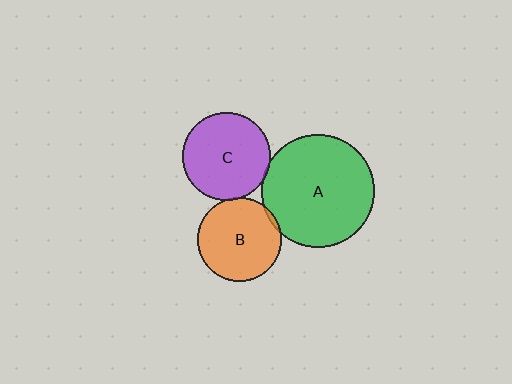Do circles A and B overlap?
Yes.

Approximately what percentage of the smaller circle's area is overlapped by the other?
Approximately 5%.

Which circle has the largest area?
Circle A (green).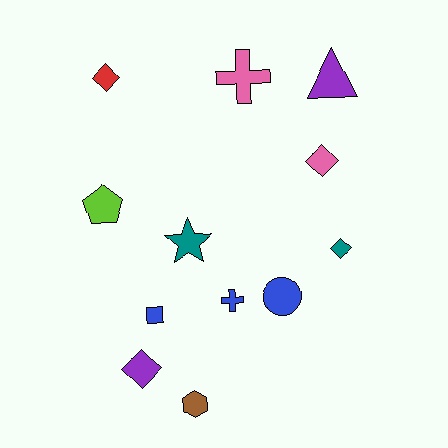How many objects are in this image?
There are 12 objects.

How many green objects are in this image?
There are no green objects.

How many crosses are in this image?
There are 2 crosses.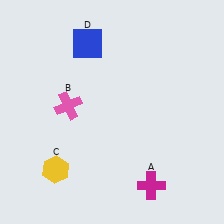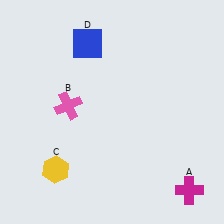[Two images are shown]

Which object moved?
The magenta cross (A) moved right.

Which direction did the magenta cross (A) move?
The magenta cross (A) moved right.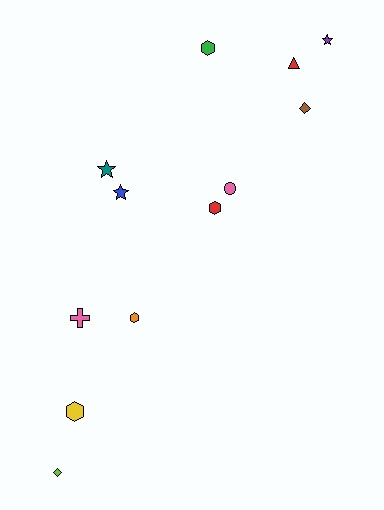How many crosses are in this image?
There is 1 cross.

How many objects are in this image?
There are 12 objects.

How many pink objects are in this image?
There are 2 pink objects.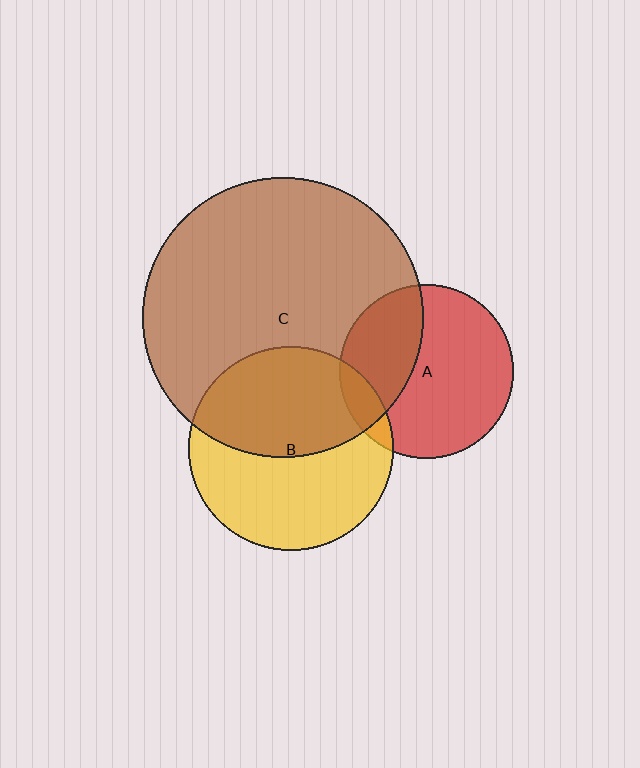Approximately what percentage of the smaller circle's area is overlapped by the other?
Approximately 10%.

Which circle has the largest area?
Circle C (brown).